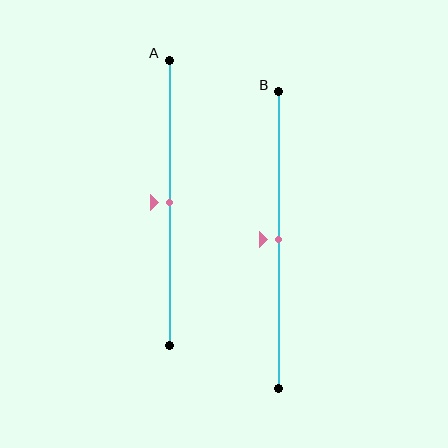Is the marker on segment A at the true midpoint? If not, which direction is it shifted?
Yes, the marker on segment A is at the true midpoint.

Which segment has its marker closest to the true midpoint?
Segment A has its marker closest to the true midpoint.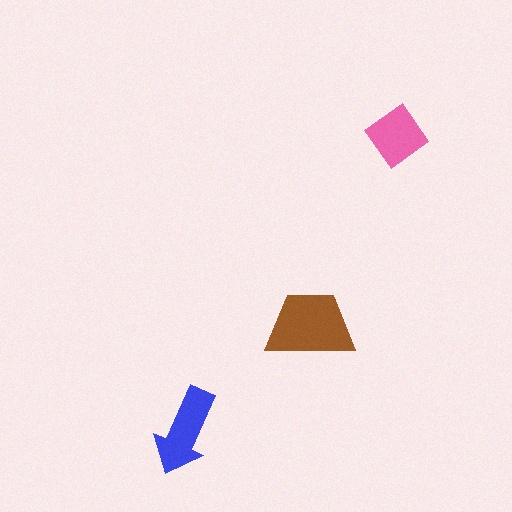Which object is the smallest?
The pink diamond.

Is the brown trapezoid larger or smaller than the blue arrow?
Larger.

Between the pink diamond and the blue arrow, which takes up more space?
The blue arrow.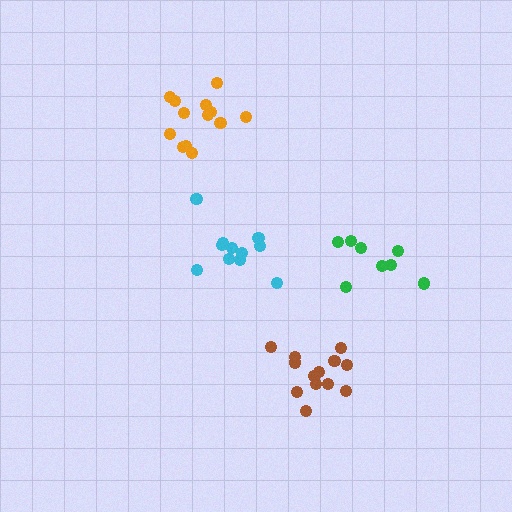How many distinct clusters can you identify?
There are 4 distinct clusters.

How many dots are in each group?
Group 1: 8 dots, Group 2: 13 dots, Group 3: 11 dots, Group 4: 14 dots (46 total).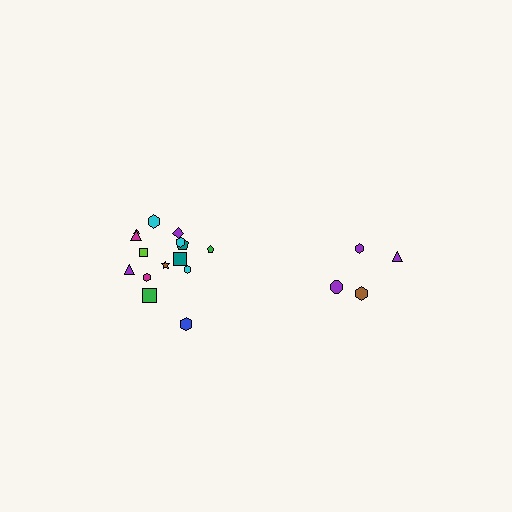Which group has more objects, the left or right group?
The left group.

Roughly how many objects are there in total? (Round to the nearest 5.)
Roughly 20 objects in total.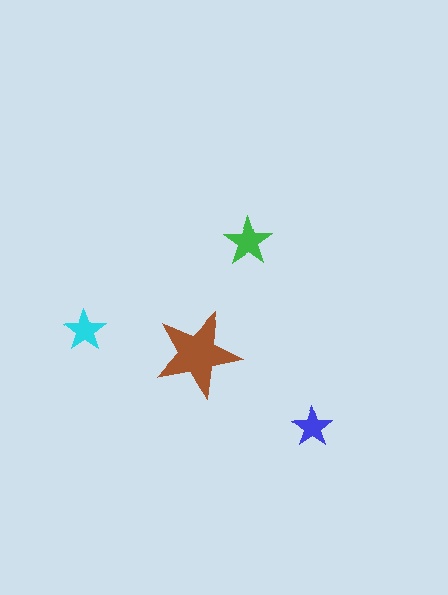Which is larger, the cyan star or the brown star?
The brown one.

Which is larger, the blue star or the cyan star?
The cyan one.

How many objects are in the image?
There are 4 objects in the image.